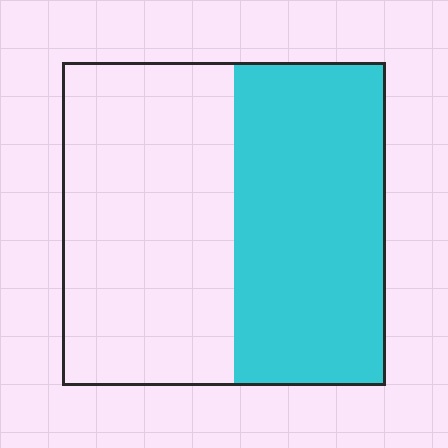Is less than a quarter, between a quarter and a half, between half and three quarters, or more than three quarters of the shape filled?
Between a quarter and a half.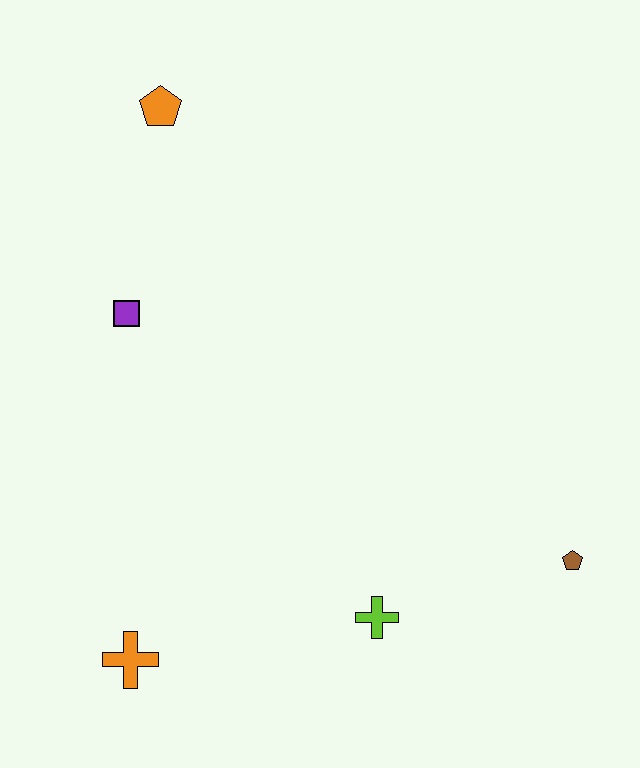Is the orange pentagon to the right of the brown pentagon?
No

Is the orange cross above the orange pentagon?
No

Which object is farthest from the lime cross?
The orange pentagon is farthest from the lime cross.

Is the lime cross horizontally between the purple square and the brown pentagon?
Yes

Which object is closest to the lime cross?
The brown pentagon is closest to the lime cross.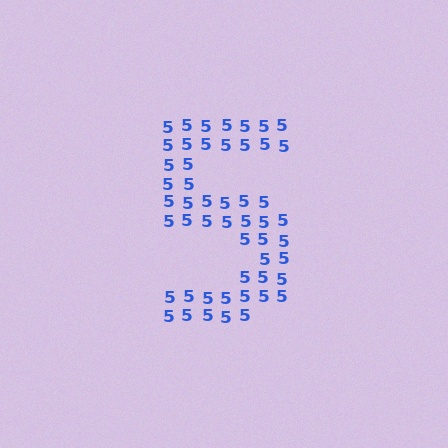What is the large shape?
The large shape is the digit 5.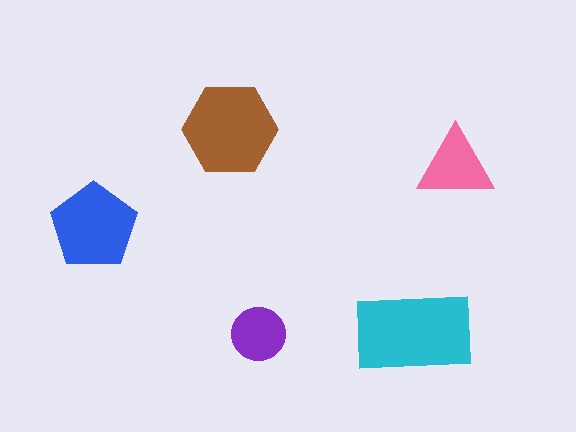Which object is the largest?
The cyan rectangle.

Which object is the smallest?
The purple circle.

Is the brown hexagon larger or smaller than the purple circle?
Larger.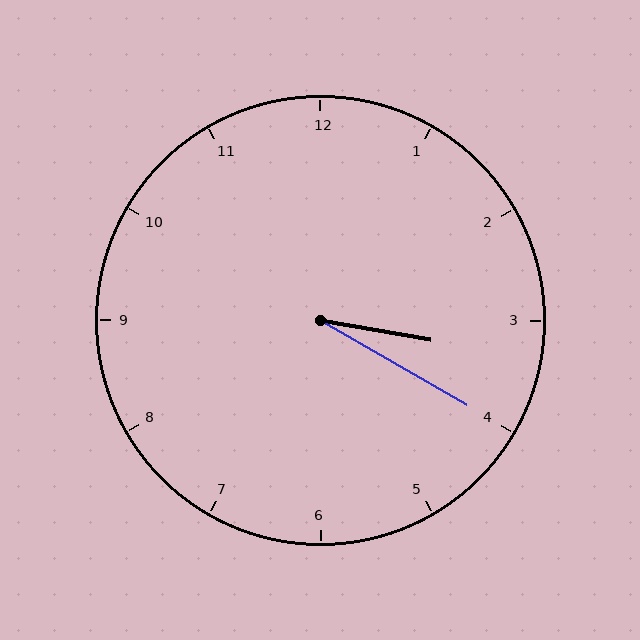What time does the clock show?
3:20.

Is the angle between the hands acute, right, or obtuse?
It is acute.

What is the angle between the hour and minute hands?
Approximately 20 degrees.